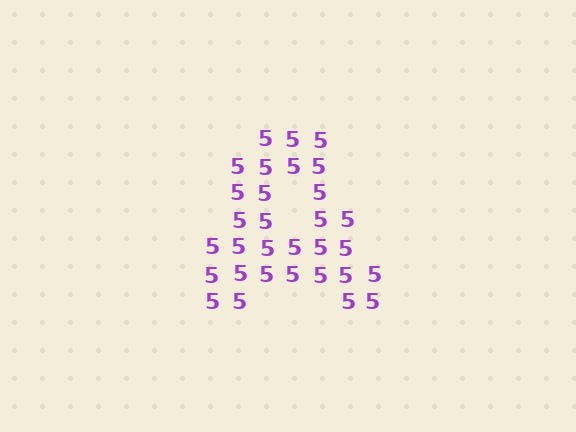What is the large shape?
The large shape is the letter A.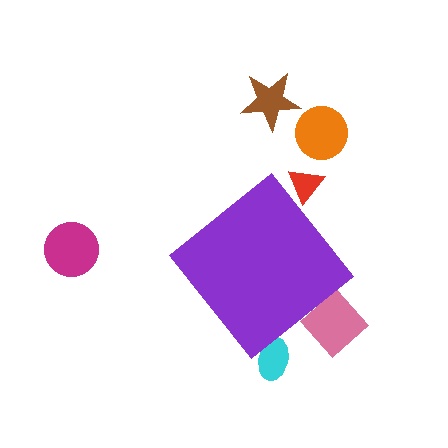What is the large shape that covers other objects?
A purple diamond.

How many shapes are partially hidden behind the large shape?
3 shapes are partially hidden.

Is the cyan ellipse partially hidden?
Yes, the cyan ellipse is partially hidden behind the purple diamond.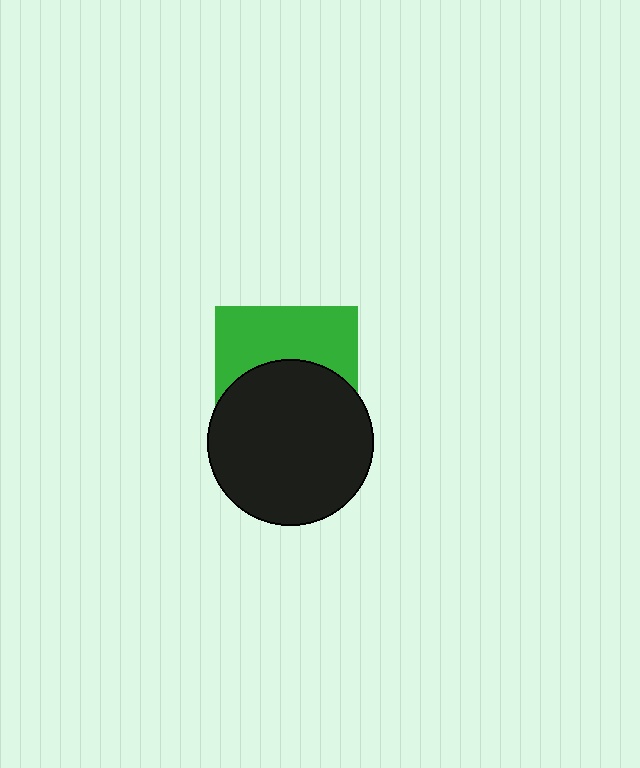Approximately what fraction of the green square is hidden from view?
Roughly 55% of the green square is hidden behind the black circle.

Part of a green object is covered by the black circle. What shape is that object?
It is a square.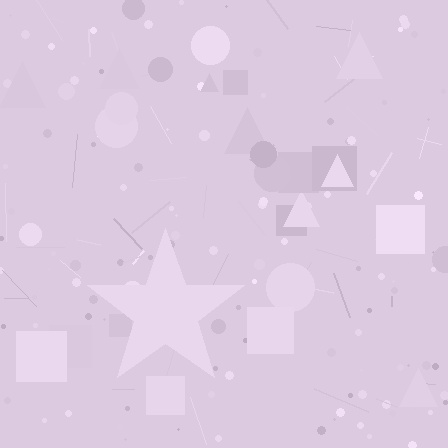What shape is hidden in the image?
A star is hidden in the image.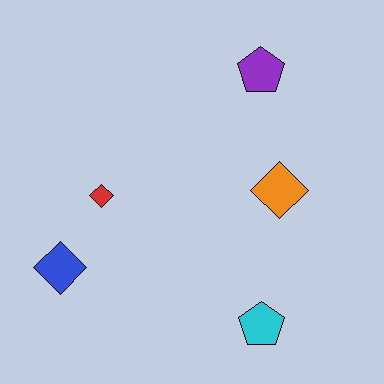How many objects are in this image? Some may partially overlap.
There are 5 objects.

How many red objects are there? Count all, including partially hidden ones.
There is 1 red object.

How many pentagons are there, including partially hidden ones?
There are 2 pentagons.